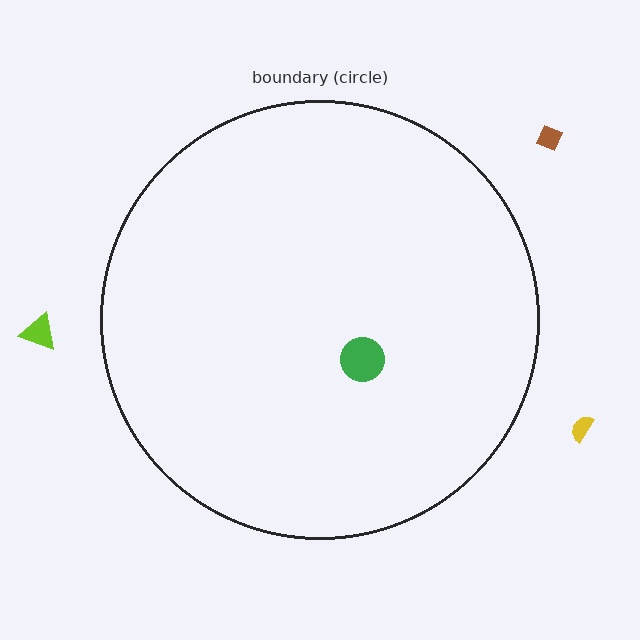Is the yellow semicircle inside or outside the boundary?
Outside.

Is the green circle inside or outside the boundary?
Inside.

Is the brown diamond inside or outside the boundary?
Outside.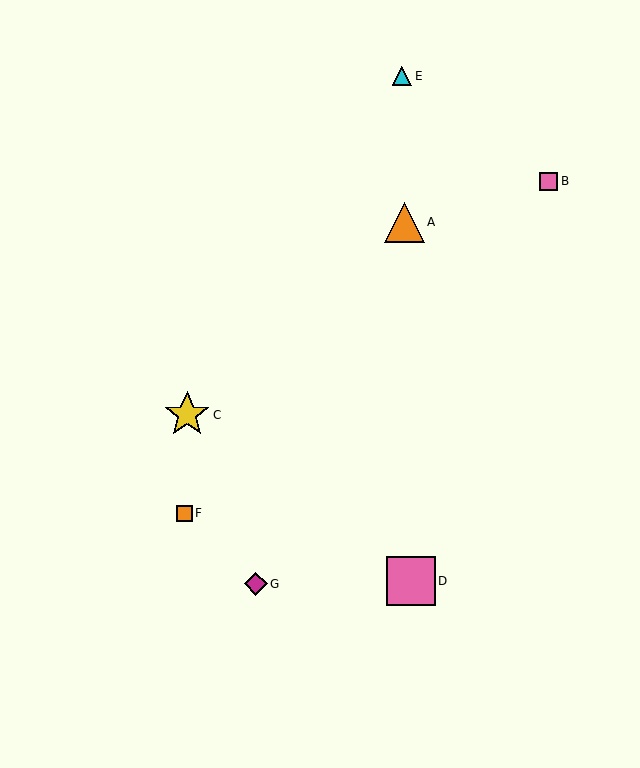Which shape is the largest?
The pink square (labeled D) is the largest.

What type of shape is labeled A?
Shape A is an orange triangle.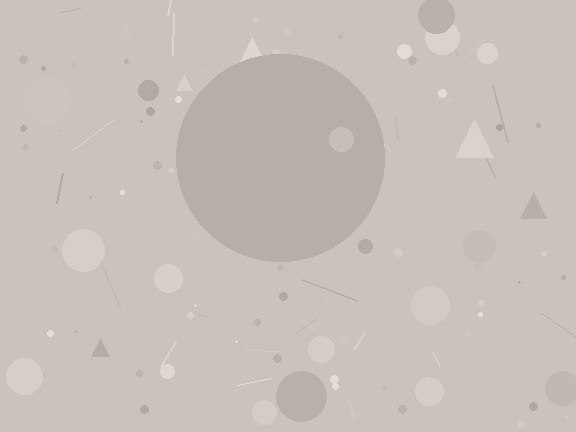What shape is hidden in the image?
A circle is hidden in the image.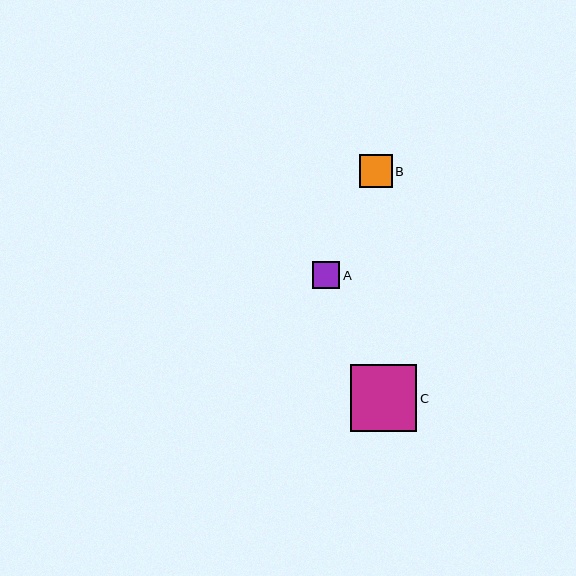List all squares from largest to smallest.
From largest to smallest: C, B, A.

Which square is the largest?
Square C is the largest with a size of approximately 67 pixels.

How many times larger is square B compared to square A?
Square B is approximately 1.2 times the size of square A.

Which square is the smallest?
Square A is the smallest with a size of approximately 27 pixels.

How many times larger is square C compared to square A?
Square C is approximately 2.5 times the size of square A.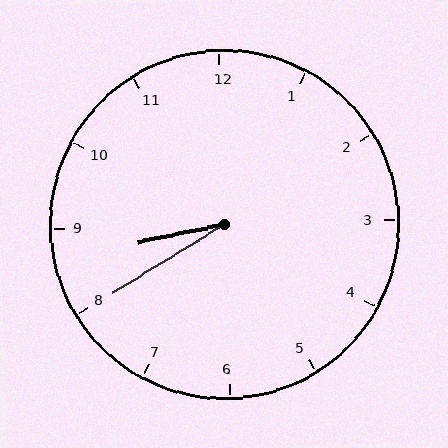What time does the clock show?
8:40.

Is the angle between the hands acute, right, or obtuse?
It is acute.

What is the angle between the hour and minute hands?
Approximately 20 degrees.